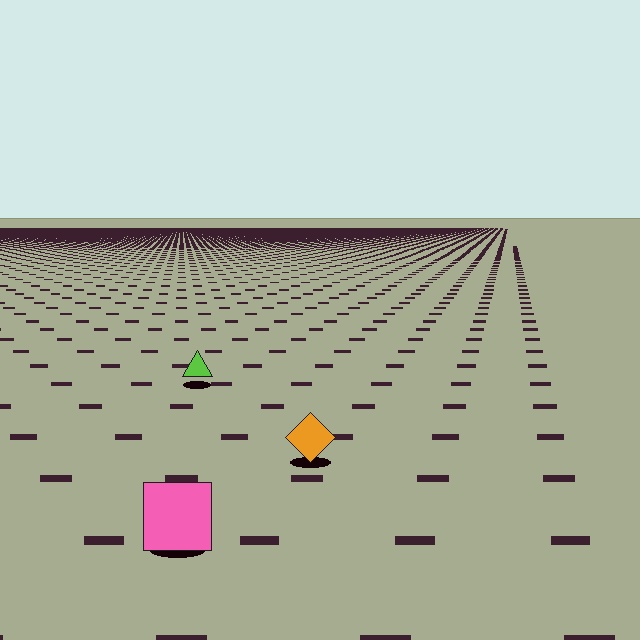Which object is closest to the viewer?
The pink square is closest. The texture marks near it are larger and more spread out.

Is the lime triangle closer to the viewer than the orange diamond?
No. The orange diamond is closer — you can tell from the texture gradient: the ground texture is coarser near it.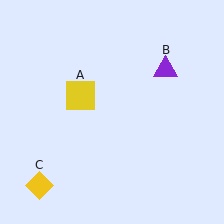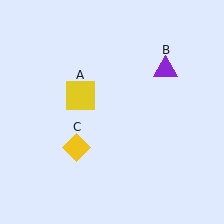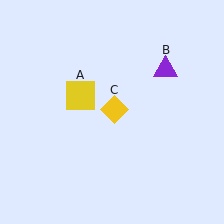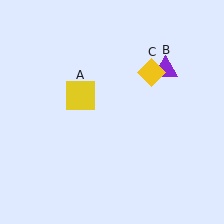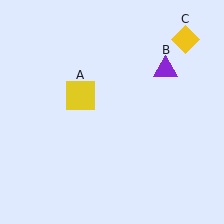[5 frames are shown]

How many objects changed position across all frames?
1 object changed position: yellow diamond (object C).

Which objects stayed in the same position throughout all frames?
Yellow square (object A) and purple triangle (object B) remained stationary.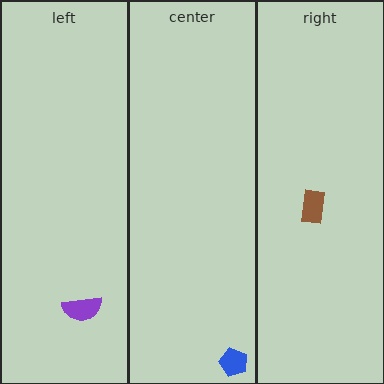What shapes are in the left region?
The purple semicircle.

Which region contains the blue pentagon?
The center region.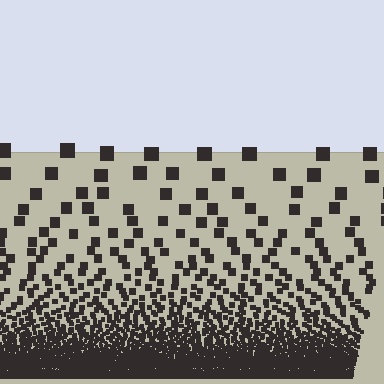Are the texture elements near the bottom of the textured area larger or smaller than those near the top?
Smaller. The gradient is inverted — elements near the bottom are smaller and denser.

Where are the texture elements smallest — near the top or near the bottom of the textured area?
Near the bottom.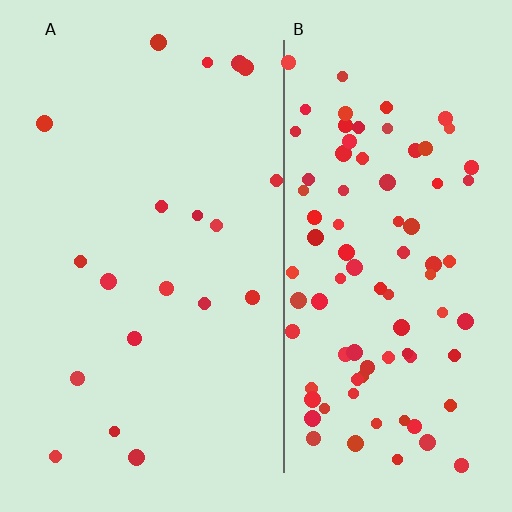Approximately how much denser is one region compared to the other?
Approximately 4.6× — region B over region A.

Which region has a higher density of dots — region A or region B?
B (the right).